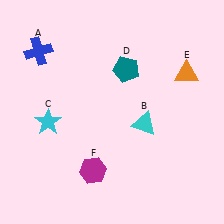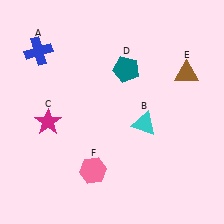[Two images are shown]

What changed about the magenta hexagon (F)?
In Image 1, F is magenta. In Image 2, it changed to pink.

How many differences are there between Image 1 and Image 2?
There are 3 differences between the two images.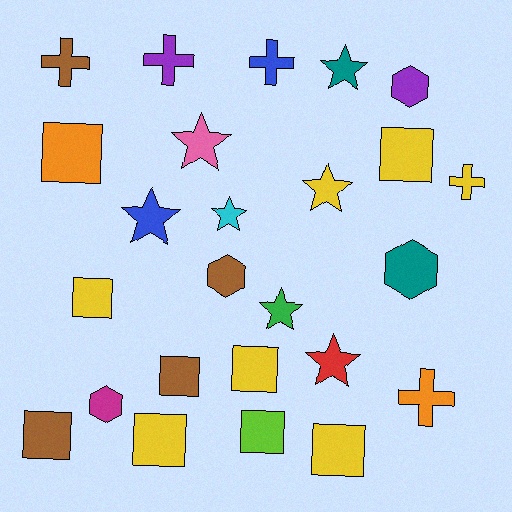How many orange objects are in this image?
There are 2 orange objects.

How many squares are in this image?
There are 9 squares.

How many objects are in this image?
There are 25 objects.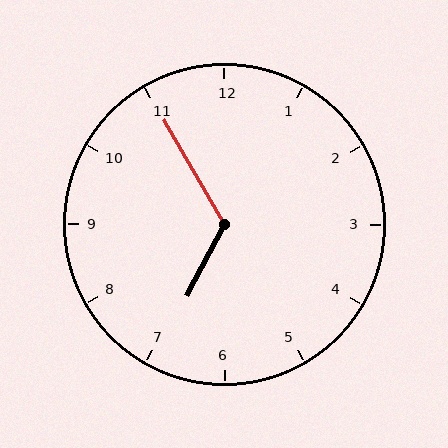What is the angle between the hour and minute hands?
Approximately 122 degrees.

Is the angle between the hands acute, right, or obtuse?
It is obtuse.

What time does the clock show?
6:55.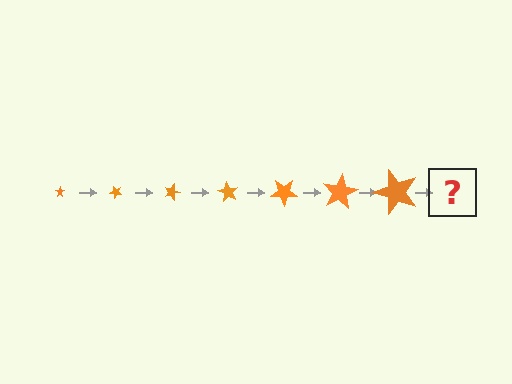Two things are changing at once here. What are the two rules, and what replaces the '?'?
The two rules are that the star grows larger each step and it rotates 45 degrees each step. The '?' should be a star, larger than the previous one and rotated 315 degrees from the start.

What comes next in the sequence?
The next element should be a star, larger than the previous one and rotated 315 degrees from the start.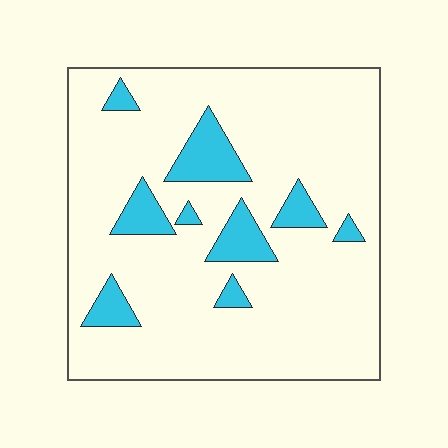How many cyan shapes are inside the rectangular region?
9.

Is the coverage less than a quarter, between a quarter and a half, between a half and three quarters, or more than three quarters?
Less than a quarter.